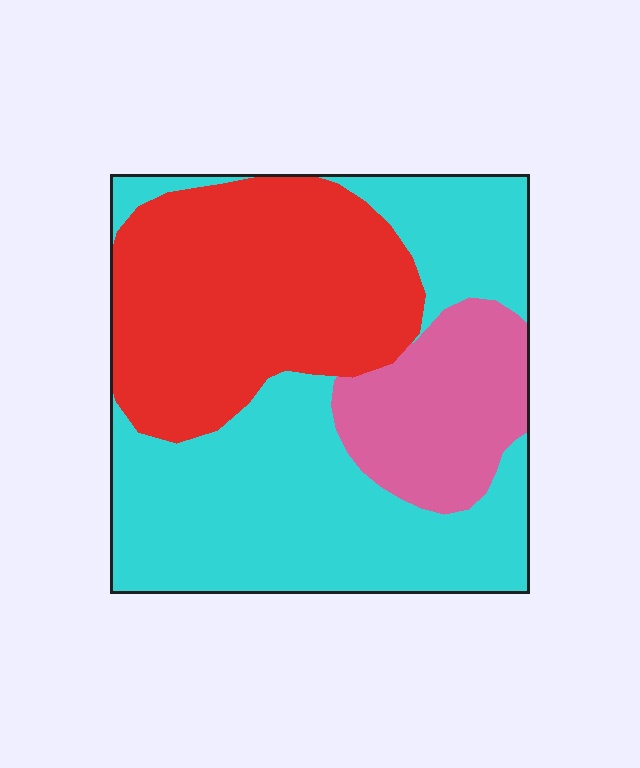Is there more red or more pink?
Red.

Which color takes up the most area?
Cyan, at roughly 50%.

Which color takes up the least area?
Pink, at roughly 15%.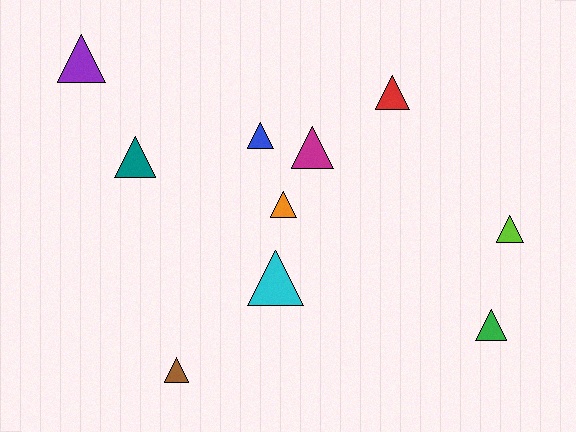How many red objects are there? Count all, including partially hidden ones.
There is 1 red object.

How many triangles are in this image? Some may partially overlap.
There are 10 triangles.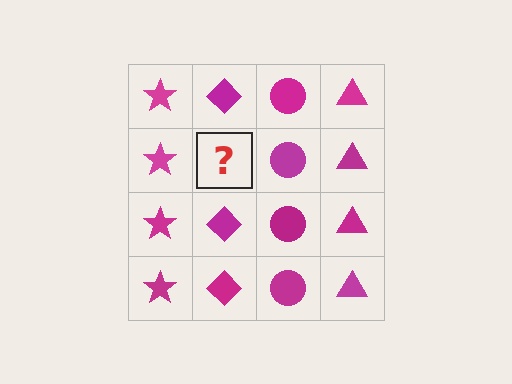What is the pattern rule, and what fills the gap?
The rule is that each column has a consistent shape. The gap should be filled with a magenta diamond.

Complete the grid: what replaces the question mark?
The question mark should be replaced with a magenta diamond.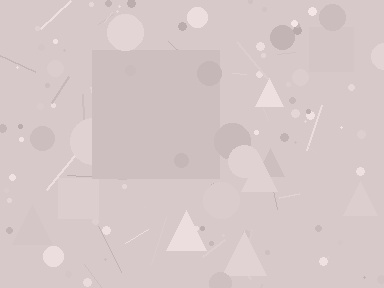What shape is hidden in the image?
A square is hidden in the image.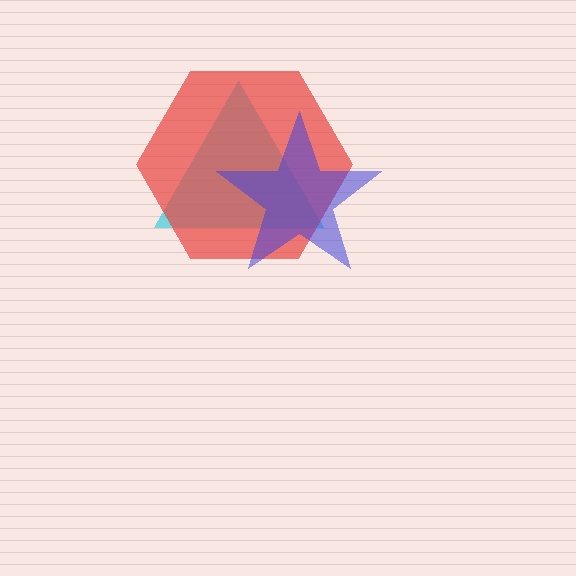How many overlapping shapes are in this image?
There are 3 overlapping shapes in the image.